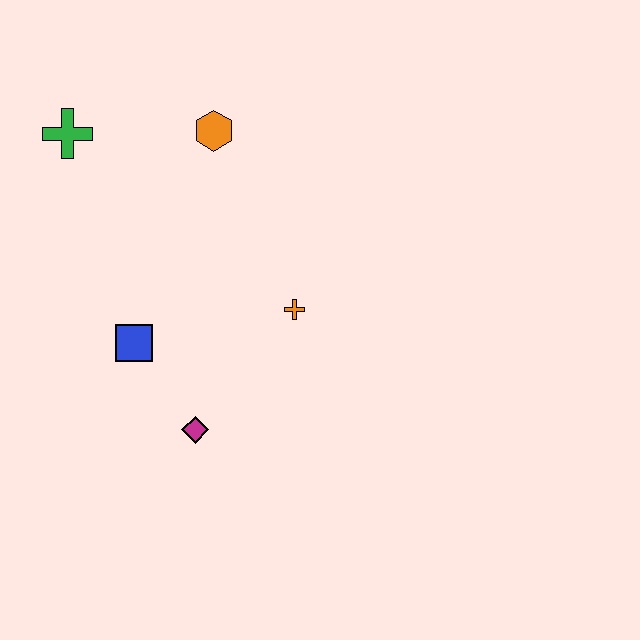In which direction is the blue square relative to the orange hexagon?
The blue square is below the orange hexagon.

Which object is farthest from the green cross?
The magenta diamond is farthest from the green cross.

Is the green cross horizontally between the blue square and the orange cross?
No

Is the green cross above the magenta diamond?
Yes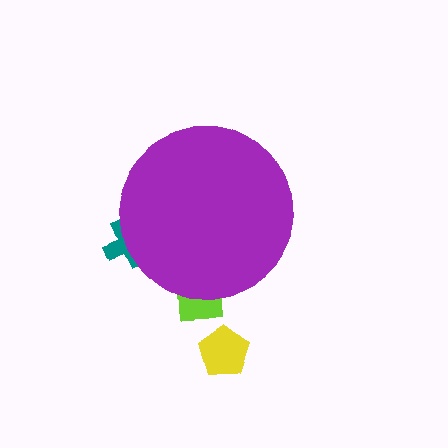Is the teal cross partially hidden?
Yes, the teal cross is partially hidden behind the purple circle.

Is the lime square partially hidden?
Yes, the lime square is partially hidden behind the purple circle.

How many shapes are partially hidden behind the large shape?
2 shapes are partially hidden.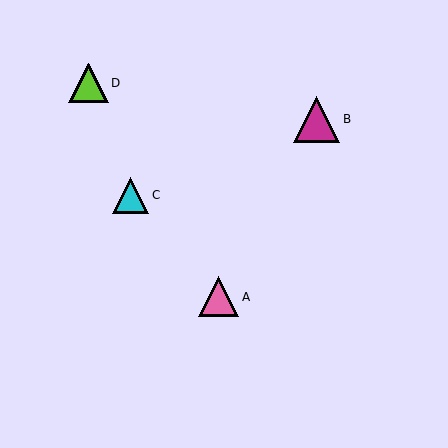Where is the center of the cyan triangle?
The center of the cyan triangle is at (131, 195).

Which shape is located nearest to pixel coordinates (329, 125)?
The magenta triangle (labeled B) at (317, 119) is nearest to that location.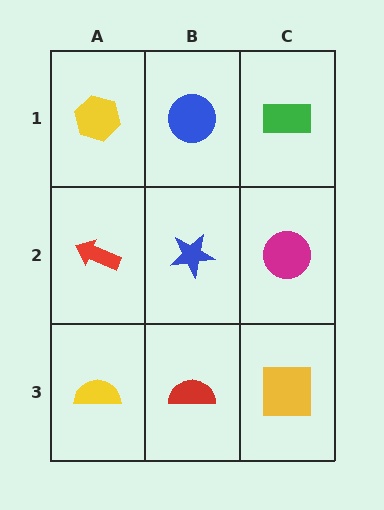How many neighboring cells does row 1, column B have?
3.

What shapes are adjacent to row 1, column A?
A red arrow (row 2, column A), a blue circle (row 1, column B).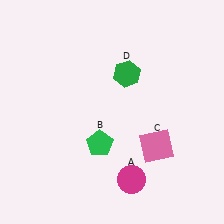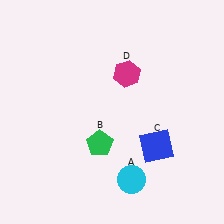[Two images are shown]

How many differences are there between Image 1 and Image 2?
There are 3 differences between the two images.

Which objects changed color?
A changed from magenta to cyan. C changed from pink to blue. D changed from green to magenta.